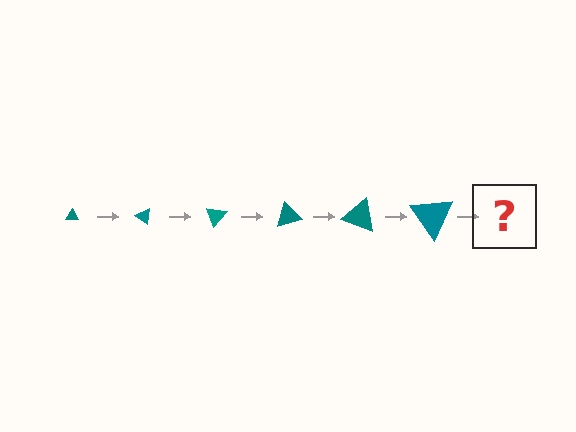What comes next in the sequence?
The next element should be a triangle, larger than the previous one and rotated 210 degrees from the start.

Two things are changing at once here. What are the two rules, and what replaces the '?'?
The two rules are that the triangle grows larger each step and it rotates 35 degrees each step. The '?' should be a triangle, larger than the previous one and rotated 210 degrees from the start.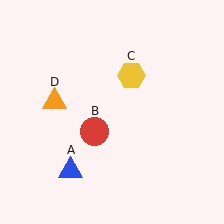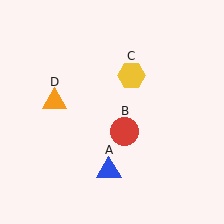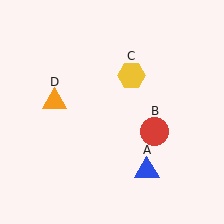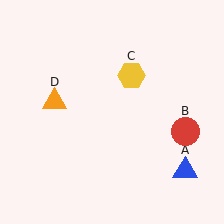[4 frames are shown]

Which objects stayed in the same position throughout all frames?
Yellow hexagon (object C) and orange triangle (object D) remained stationary.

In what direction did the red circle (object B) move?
The red circle (object B) moved right.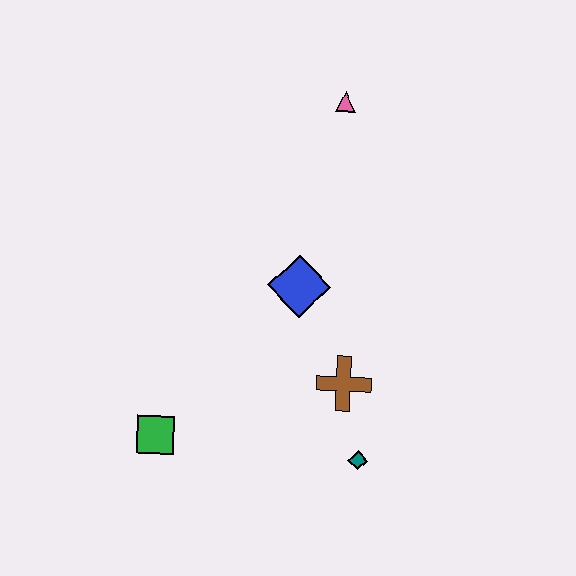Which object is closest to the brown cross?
The teal diamond is closest to the brown cross.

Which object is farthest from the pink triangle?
The green square is farthest from the pink triangle.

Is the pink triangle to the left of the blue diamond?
No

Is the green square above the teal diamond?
Yes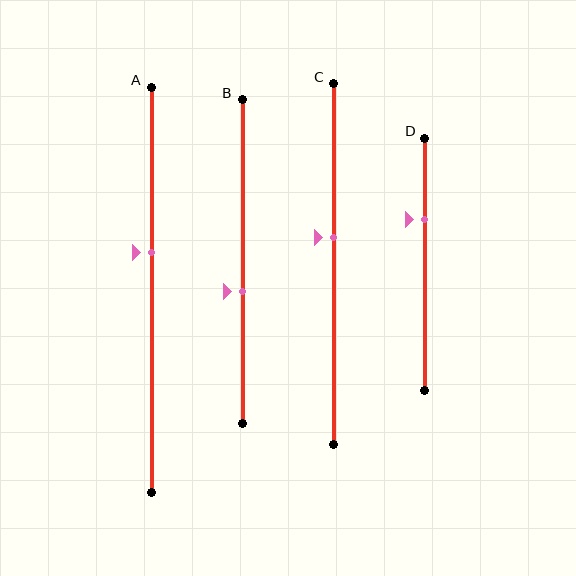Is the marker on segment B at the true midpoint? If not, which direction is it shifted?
No, the marker on segment B is shifted downward by about 9% of the segment length.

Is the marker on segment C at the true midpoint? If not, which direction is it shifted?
No, the marker on segment C is shifted upward by about 7% of the segment length.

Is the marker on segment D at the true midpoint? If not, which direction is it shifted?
No, the marker on segment D is shifted upward by about 18% of the segment length.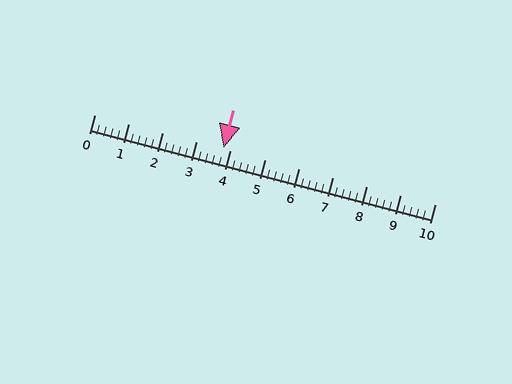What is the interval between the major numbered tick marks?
The major tick marks are spaced 1 units apart.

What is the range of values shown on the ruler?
The ruler shows values from 0 to 10.